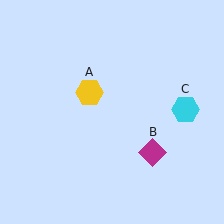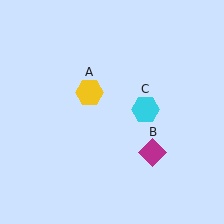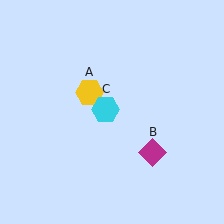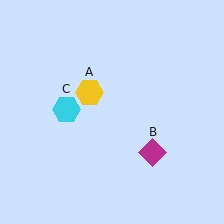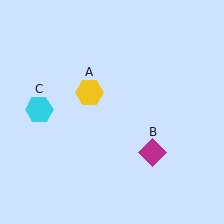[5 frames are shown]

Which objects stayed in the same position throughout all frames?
Yellow hexagon (object A) and magenta diamond (object B) remained stationary.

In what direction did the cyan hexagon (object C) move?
The cyan hexagon (object C) moved left.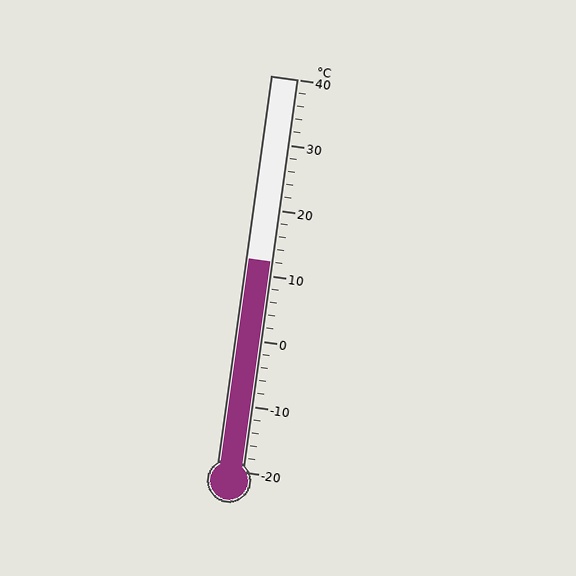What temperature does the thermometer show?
The thermometer shows approximately 12°C.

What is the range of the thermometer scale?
The thermometer scale ranges from -20°C to 40°C.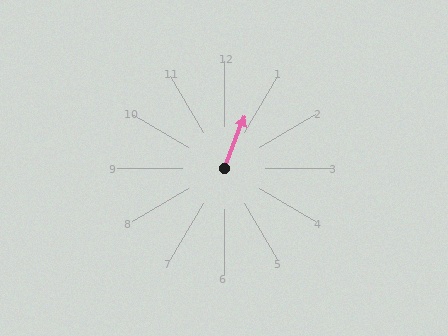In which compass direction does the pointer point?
North.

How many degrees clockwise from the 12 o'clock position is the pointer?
Approximately 21 degrees.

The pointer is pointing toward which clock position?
Roughly 1 o'clock.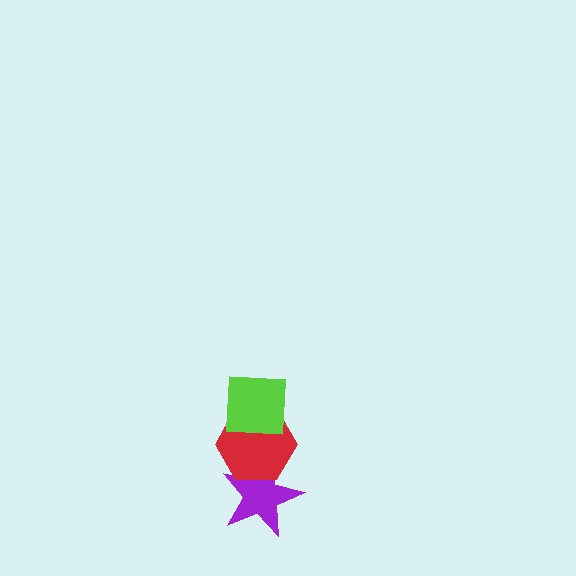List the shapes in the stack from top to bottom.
From top to bottom: the lime square, the red hexagon, the purple star.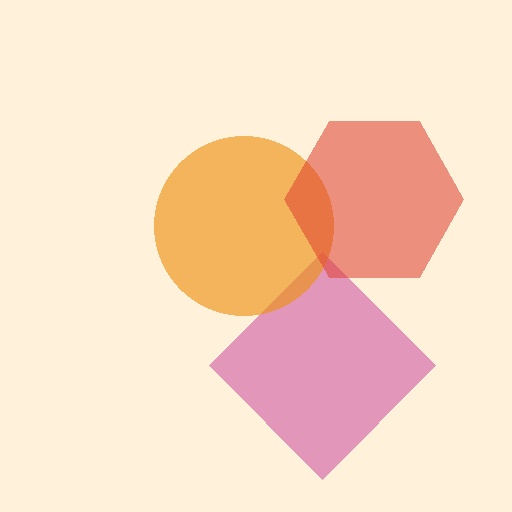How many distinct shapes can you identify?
There are 3 distinct shapes: a magenta diamond, an orange circle, a red hexagon.